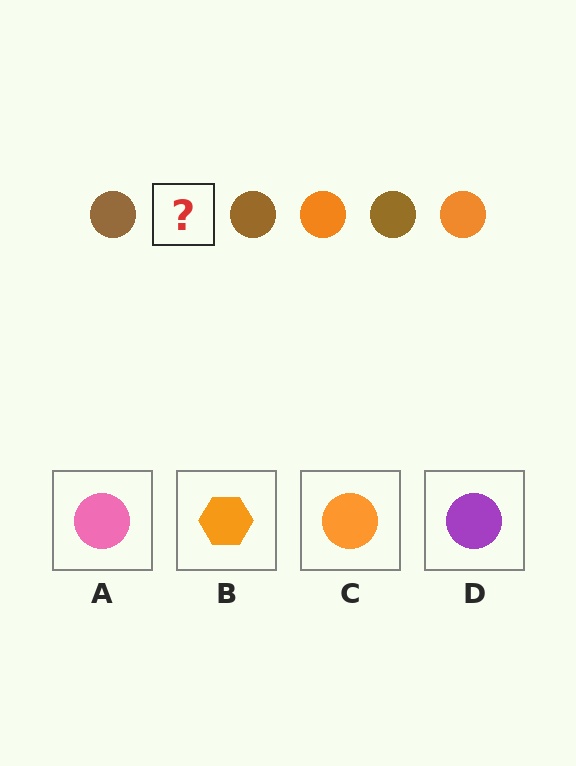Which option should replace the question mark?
Option C.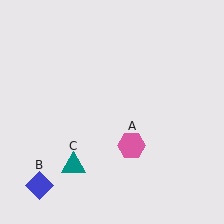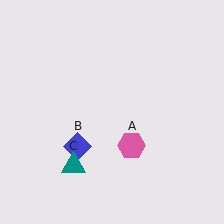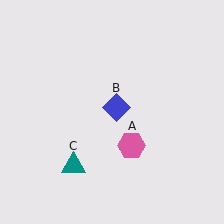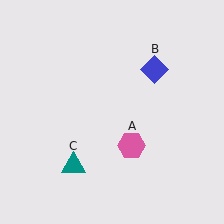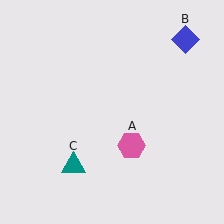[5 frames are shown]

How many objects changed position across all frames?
1 object changed position: blue diamond (object B).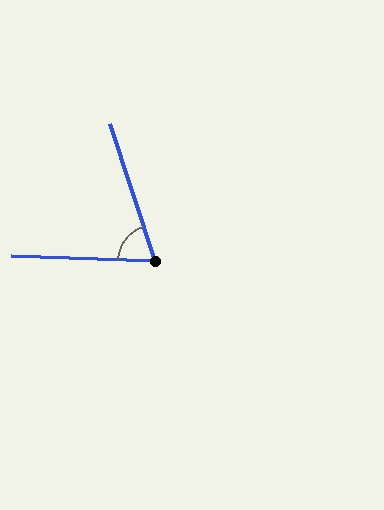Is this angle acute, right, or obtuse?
It is acute.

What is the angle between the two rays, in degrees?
Approximately 70 degrees.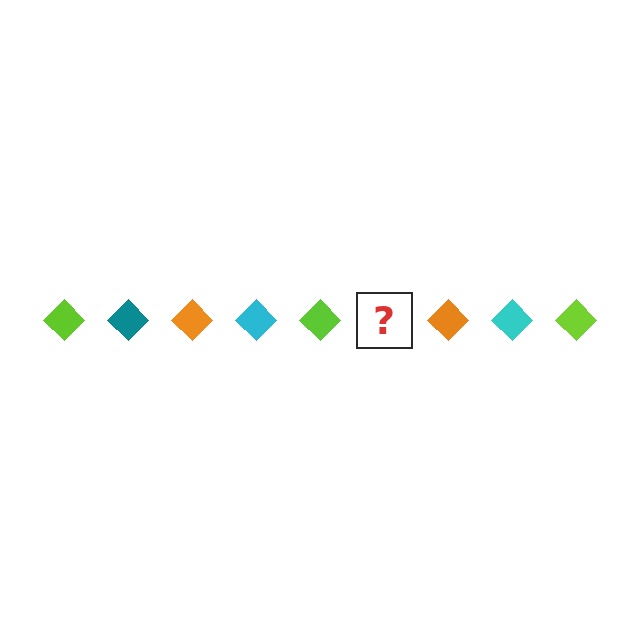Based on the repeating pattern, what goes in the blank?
The blank should be a teal diamond.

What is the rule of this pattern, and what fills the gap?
The rule is that the pattern cycles through lime, teal, orange, cyan diamonds. The gap should be filled with a teal diamond.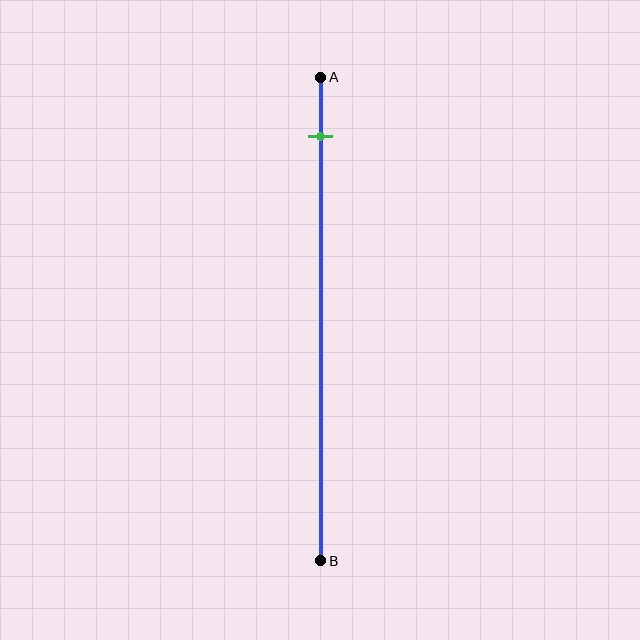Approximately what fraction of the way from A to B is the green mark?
The green mark is approximately 10% of the way from A to B.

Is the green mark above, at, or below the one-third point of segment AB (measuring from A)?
The green mark is above the one-third point of segment AB.